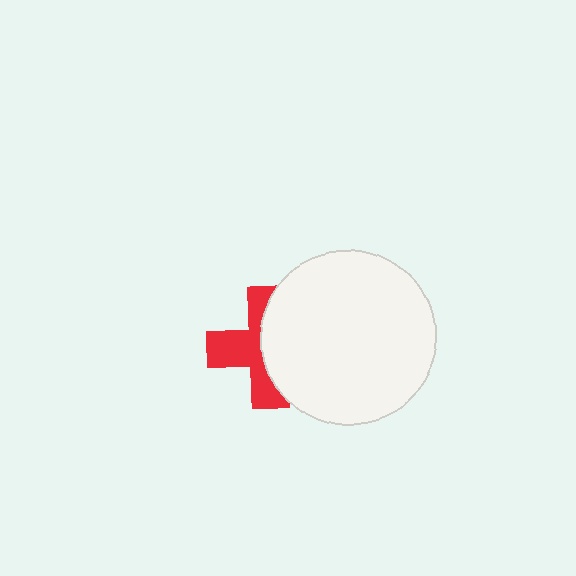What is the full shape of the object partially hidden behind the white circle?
The partially hidden object is a red cross.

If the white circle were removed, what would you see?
You would see the complete red cross.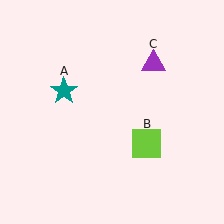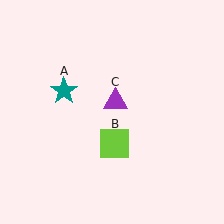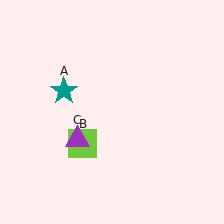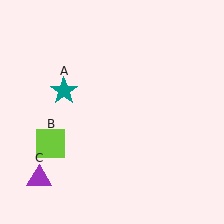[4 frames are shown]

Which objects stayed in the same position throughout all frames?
Teal star (object A) remained stationary.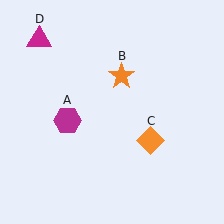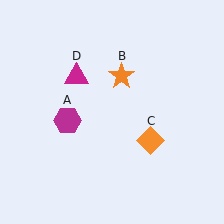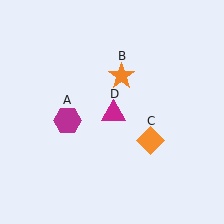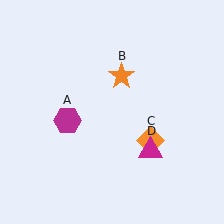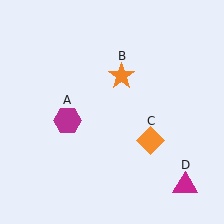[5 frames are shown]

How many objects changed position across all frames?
1 object changed position: magenta triangle (object D).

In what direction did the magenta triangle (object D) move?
The magenta triangle (object D) moved down and to the right.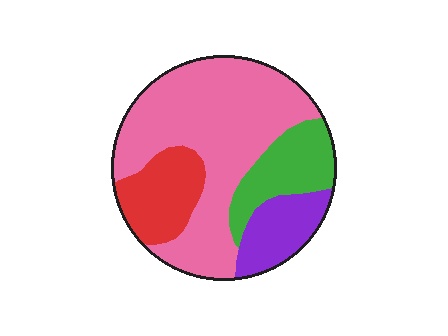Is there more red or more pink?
Pink.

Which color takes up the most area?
Pink, at roughly 55%.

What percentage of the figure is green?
Green covers around 15% of the figure.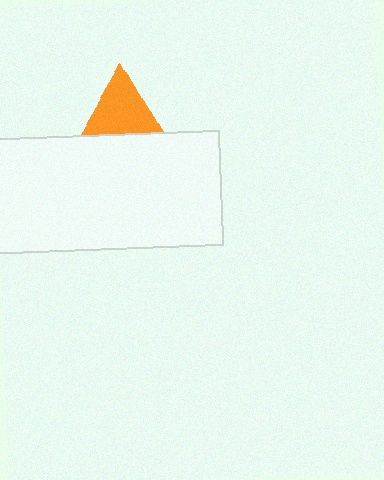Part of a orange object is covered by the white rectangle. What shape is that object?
It is a triangle.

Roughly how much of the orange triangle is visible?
About half of it is visible (roughly 46%).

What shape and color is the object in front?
The object in front is a white rectangle.